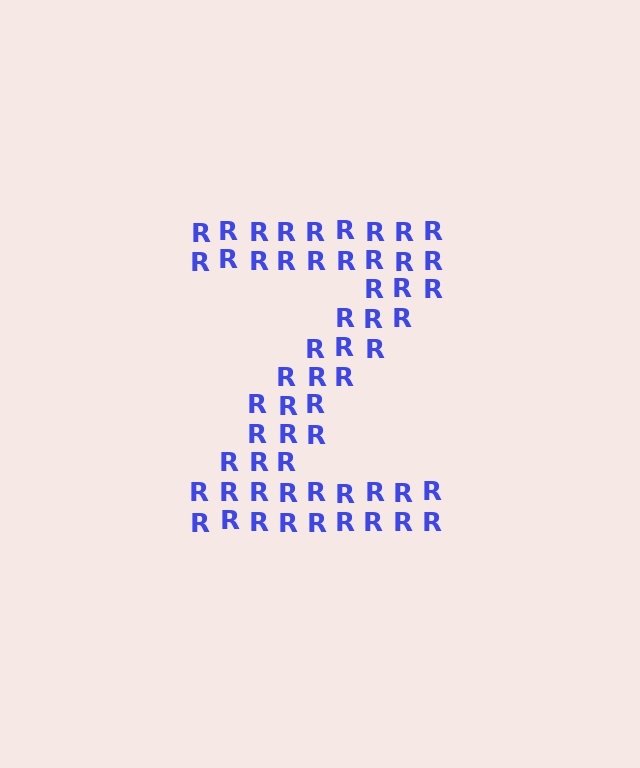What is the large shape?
The large shape is the letter Z.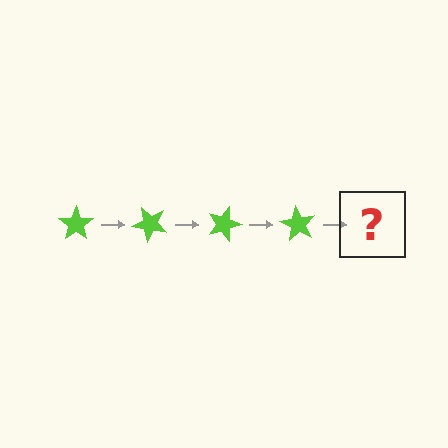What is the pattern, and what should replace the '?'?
The pattern is that the star rotates 45 degrees each step. The '?' should be a lime star rotated 180 degrees.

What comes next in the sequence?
The next element should be a lime star rotated 180 degrees.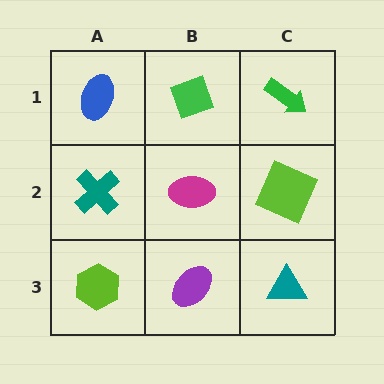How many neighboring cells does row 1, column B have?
3.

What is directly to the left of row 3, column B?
A lime hexagon.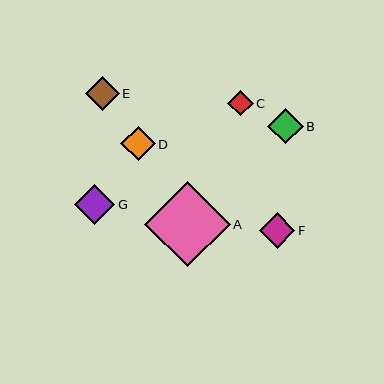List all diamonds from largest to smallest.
From largest to smallest: A, G, B, F, D, E, C.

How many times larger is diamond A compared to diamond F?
Diamond A is approximately 2.4 times the size of diamond F.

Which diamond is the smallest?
Diamond C is the smallest with a size of approximately 26 pixels.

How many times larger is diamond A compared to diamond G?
Diamond A is approximately 2.1 times the size of diamond G.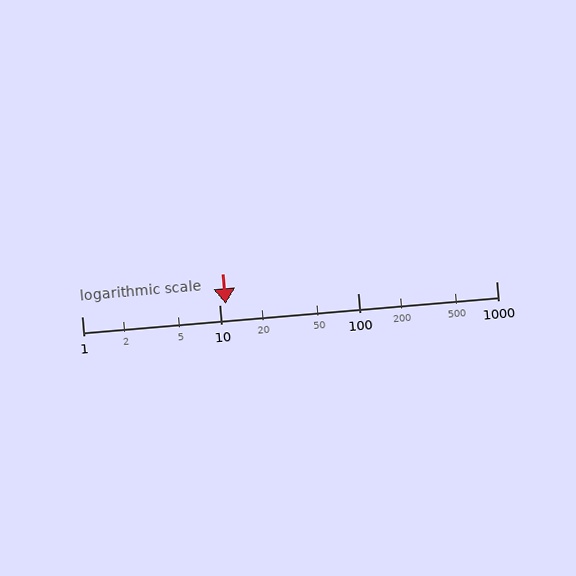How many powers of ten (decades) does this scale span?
The scale spans 3 decades, from 1 to 1000.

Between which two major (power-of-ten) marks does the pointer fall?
The pointer is between 10 and 100.